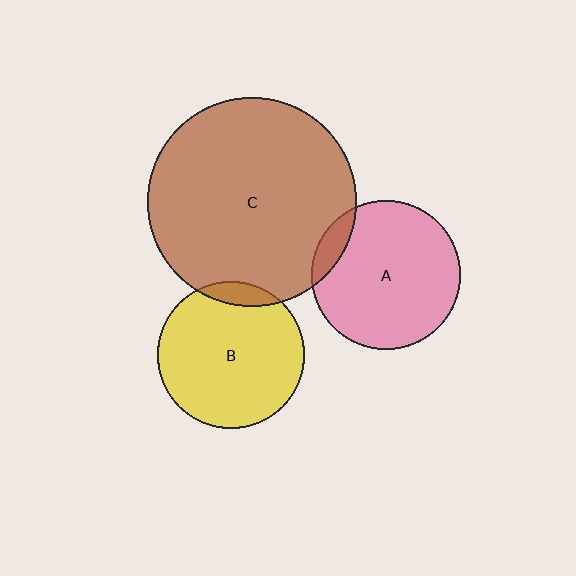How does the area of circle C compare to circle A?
Approximately 2.0 times.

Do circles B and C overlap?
Yes.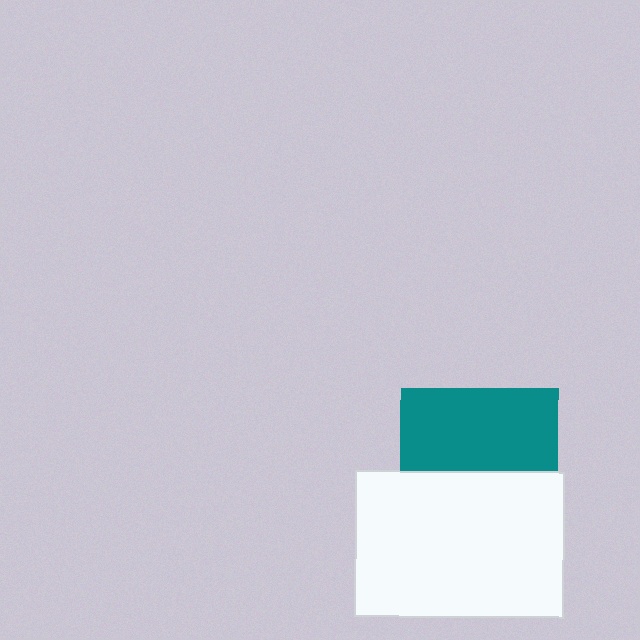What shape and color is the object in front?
The object in front is a white rectangle.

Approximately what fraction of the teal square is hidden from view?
Roughly 48% of the teal square is hidden behind the white rectangle.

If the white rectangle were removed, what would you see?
You would see the complete teal square.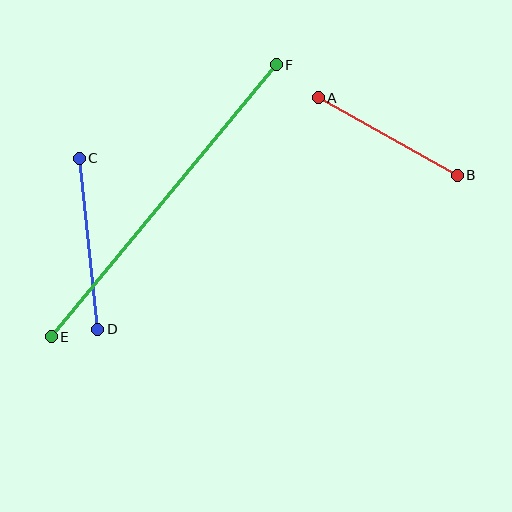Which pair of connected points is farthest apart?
Points E and F are farthest apart.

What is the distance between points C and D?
The distance is approximately 172 pixels.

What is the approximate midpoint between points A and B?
The midpoint is at approximately (388, 136) pixels.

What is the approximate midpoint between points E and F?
The midpoint is at approximately (164, 201) pixels.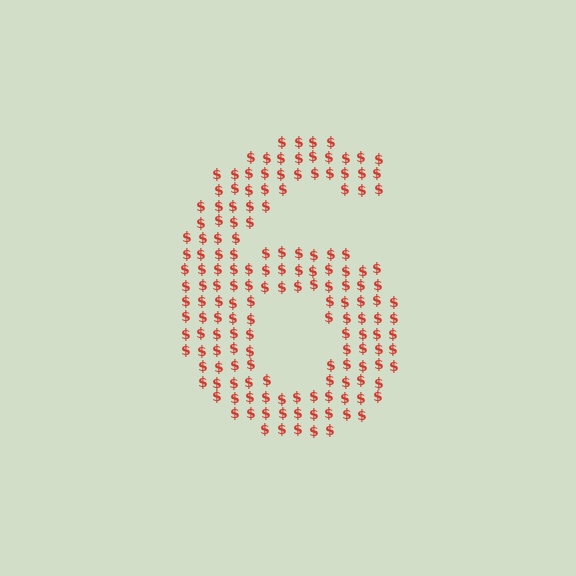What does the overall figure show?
The overall figure shows the digit 6.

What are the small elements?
The small elements are dollar signs.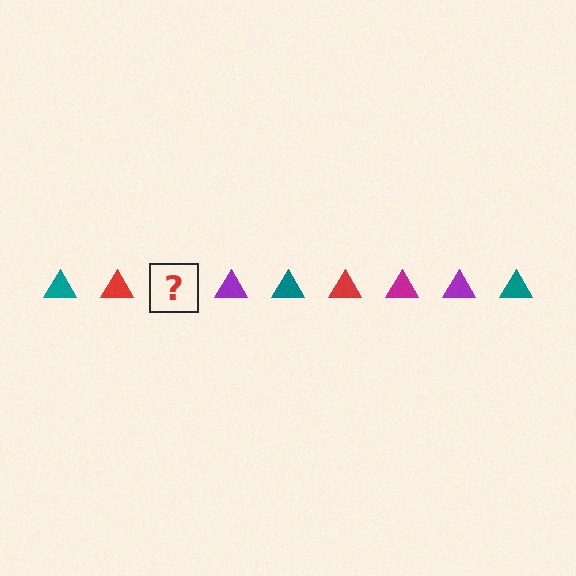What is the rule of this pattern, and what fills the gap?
The rule is that the pattern cycles through teal, red, magenta, purple triangles. The gap should be filled with a magenta triangle.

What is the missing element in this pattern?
The missing element is a magenta triangle.